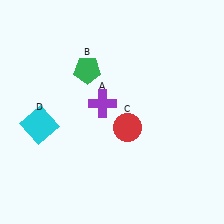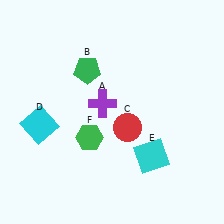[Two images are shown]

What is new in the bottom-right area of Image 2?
A cyan square (E) was added in the bottom-right area of Image 2.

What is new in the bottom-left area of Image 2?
A green hexagon (F) was added in the bottom-left area of Image 2.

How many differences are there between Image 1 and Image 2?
There are 2 differences between the two images.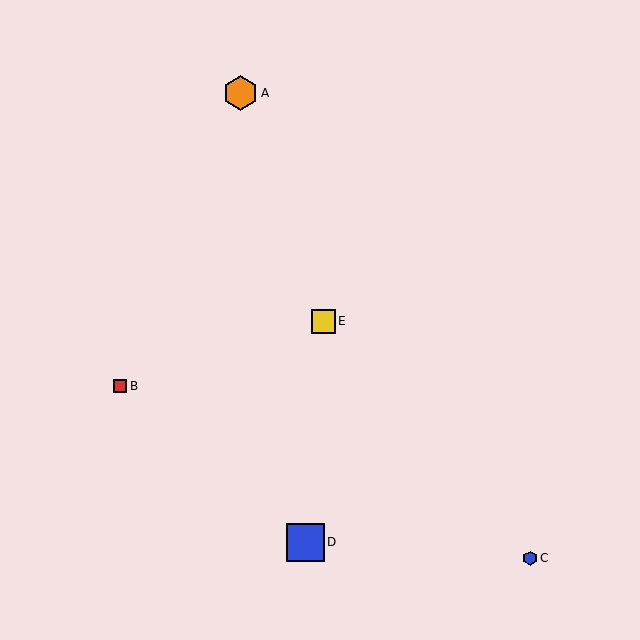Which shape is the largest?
The blue square (labeled D) is the largest.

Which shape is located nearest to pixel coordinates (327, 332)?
The yellow square (labeled E) at (323, 321) is nearest to that location.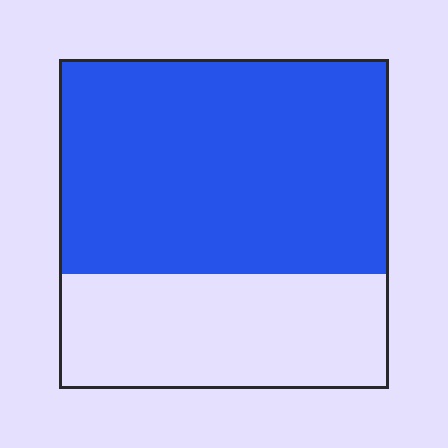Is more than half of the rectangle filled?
Yes.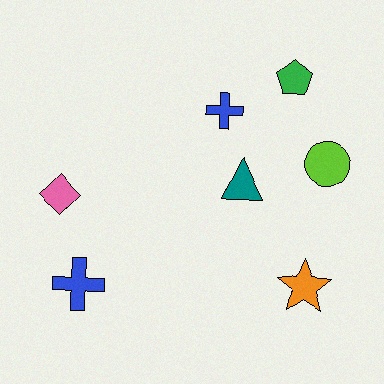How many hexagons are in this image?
There are no hexagons.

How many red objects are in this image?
There are no red objects.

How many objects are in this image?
There are 7 objects.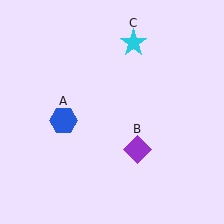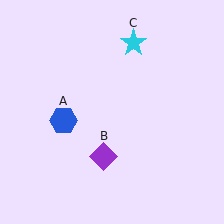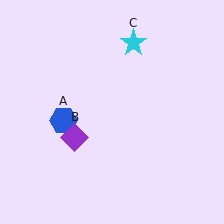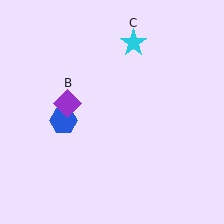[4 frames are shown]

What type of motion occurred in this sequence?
The purple diamond (object B) rotated clockwise around the center of the scene.